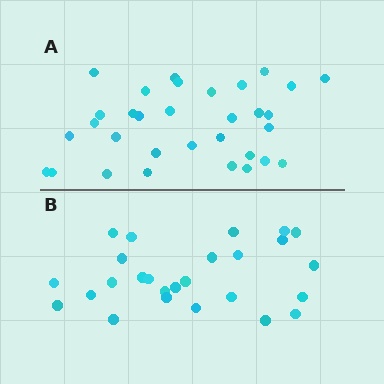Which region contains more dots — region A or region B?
Region A (the top region) has more dots.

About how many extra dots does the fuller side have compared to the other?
Region A has about 6 more dots than region B.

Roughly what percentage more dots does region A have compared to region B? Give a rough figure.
About 25% more.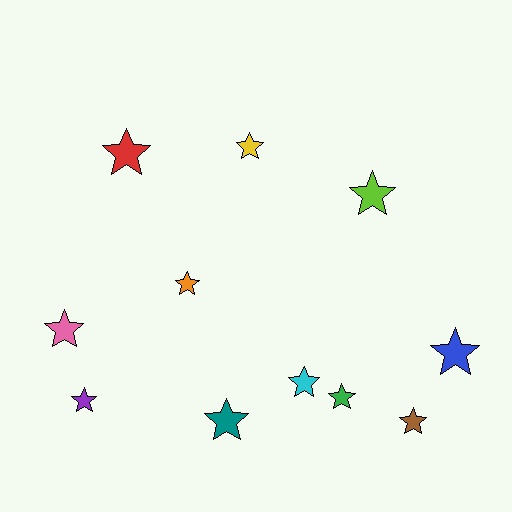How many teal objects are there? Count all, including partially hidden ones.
There is 1 teal object.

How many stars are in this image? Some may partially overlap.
There are 11 stars.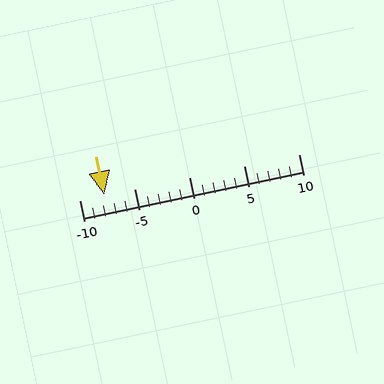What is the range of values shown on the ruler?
The ruler shows values from -10 to 10.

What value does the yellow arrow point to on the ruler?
The yellow arrow points to approximately -8.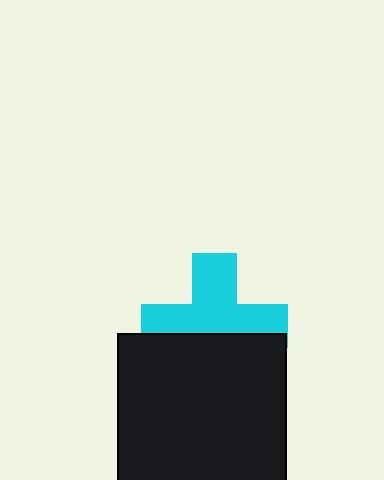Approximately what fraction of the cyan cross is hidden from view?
Roughly 40% of the cyan cross is hidden behind the black square.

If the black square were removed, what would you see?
You would see the complete cyan cross.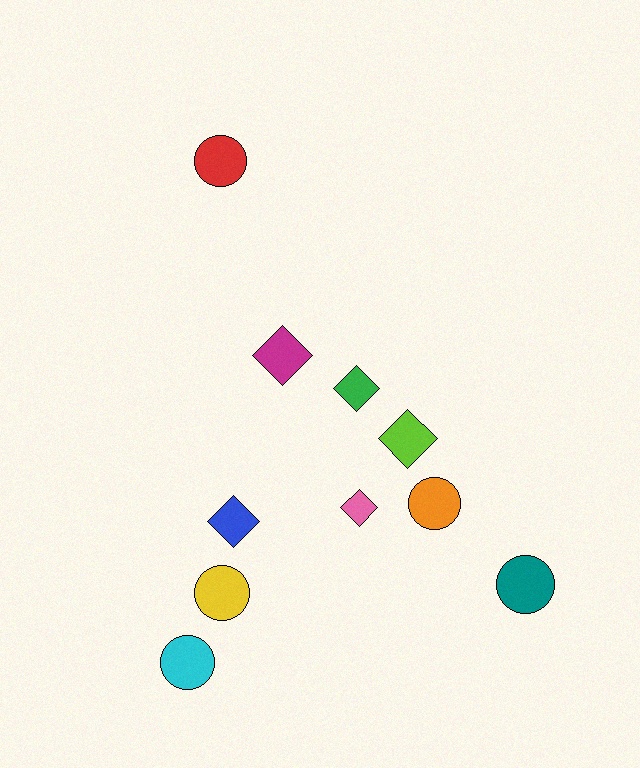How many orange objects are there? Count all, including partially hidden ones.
There is 1 orange object.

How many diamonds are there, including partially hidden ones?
There are 5 diamonds.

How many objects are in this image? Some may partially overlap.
There are 10 objects.